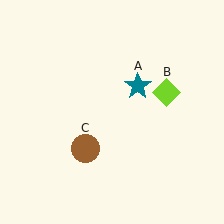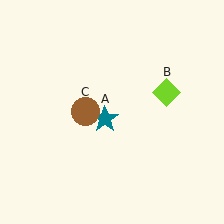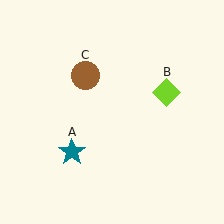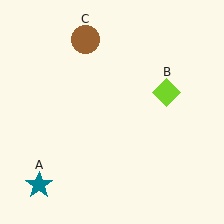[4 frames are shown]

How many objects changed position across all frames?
2 objects changed position: teal star (object A), brown circle (object C).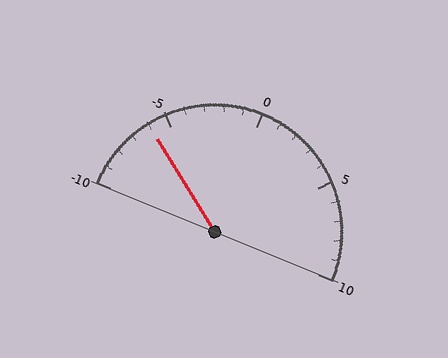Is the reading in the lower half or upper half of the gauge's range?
The reading is in the lower half of the range (-10 to 10).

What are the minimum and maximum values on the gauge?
The gauge ranges from -10 to 10.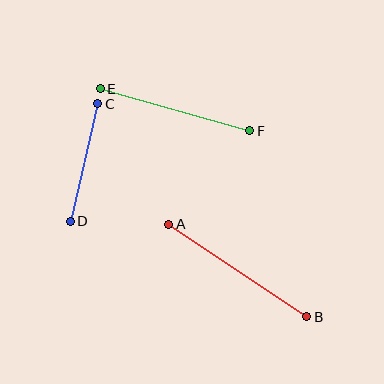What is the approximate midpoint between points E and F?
The midpoint is at approximately (175, 110) pixels.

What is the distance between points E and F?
The distance is approximately 155 pixels.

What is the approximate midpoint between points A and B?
The midpoint is at approximately (238, 271) pixels.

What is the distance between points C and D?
The distance is approximately 121 pixels.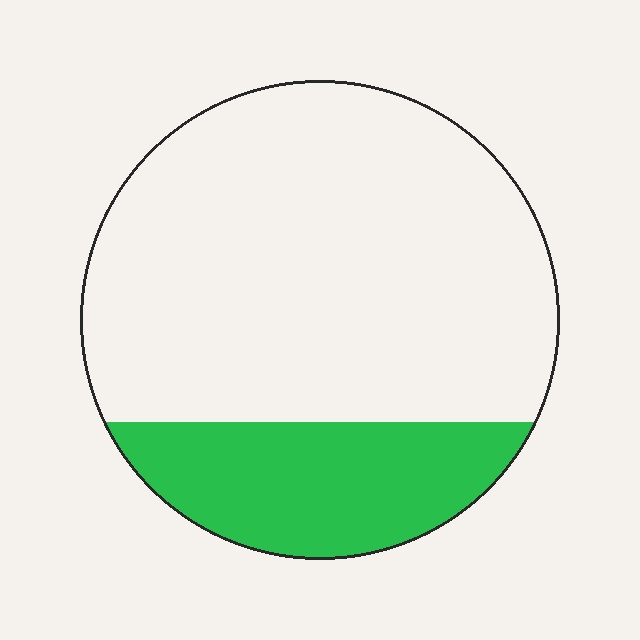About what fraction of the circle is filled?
About one quarter (1/4).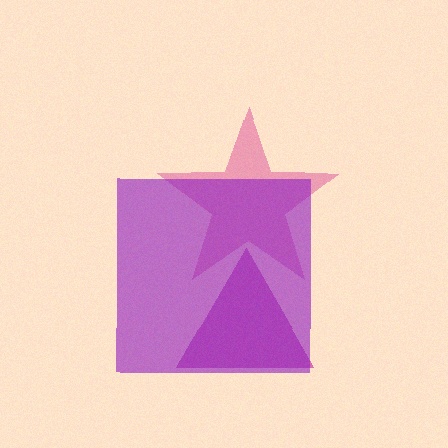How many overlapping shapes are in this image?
There are 3 overlapping shapes in the image.